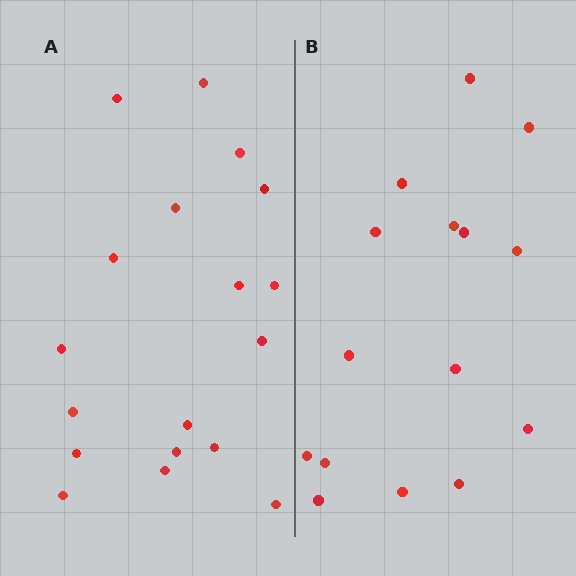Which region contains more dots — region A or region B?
Region A (the left region) has more dots.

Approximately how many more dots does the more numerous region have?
Region A has just a few more — roughly 2 or 3 more dots than region B.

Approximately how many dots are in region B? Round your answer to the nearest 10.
About 20 dots. (The exact count is 15, which rounds to 20.)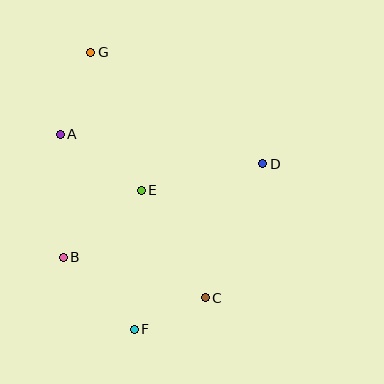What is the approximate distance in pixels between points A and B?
The distance between A and B is approximately 123 pixels.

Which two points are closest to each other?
Points C and F are closest to each other.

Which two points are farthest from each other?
Points F and G are farthest from each other.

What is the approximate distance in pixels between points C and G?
The distance between C and G is approximately 271 pixels.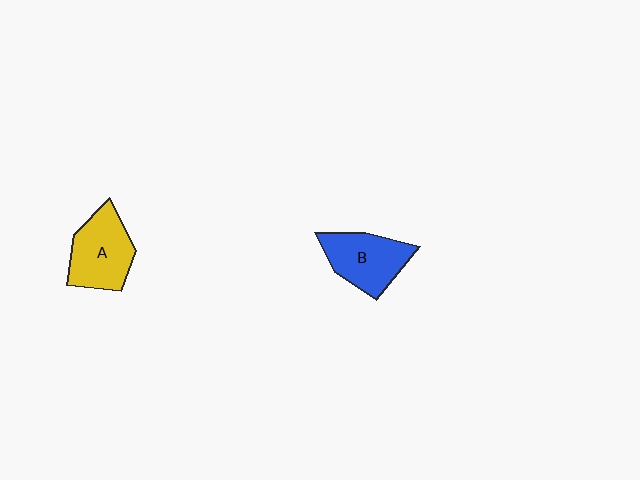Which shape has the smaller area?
Shape B (blue).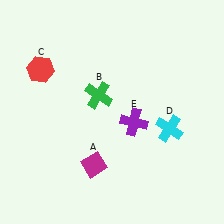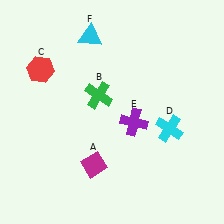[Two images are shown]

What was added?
A cyan triangle (F) was added in Image 2.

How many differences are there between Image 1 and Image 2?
There is 1 difference between the two images.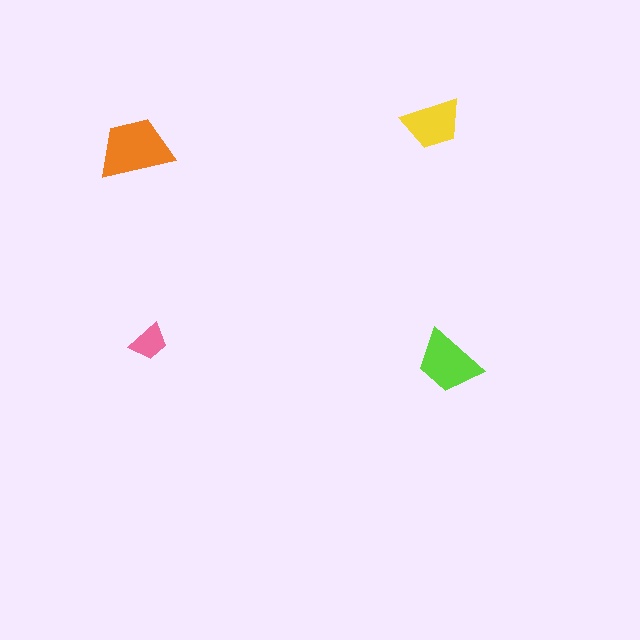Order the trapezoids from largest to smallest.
the orange one, the lime one, the yellow one, the pink one.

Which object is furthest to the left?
The orange trapezoid is leftmost.